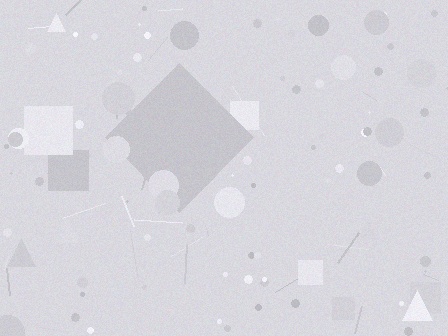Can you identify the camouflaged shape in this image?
The camouflaged shape is a diamond.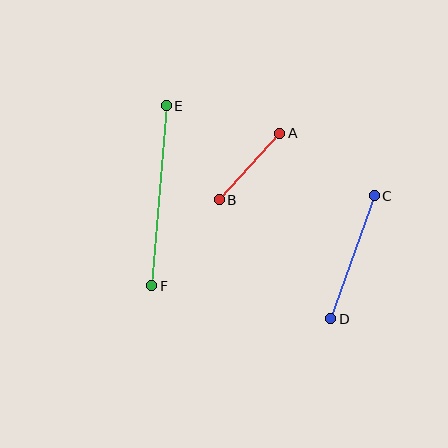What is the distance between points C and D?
The distance is approximately 130 pixels.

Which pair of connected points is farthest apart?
Points E and F are farthest apart.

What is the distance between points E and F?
The distance is approximately 180 pixels.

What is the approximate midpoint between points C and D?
The midpoint is at approximately (352, 257) pixels.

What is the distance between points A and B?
The distance is approximately 90 pixels.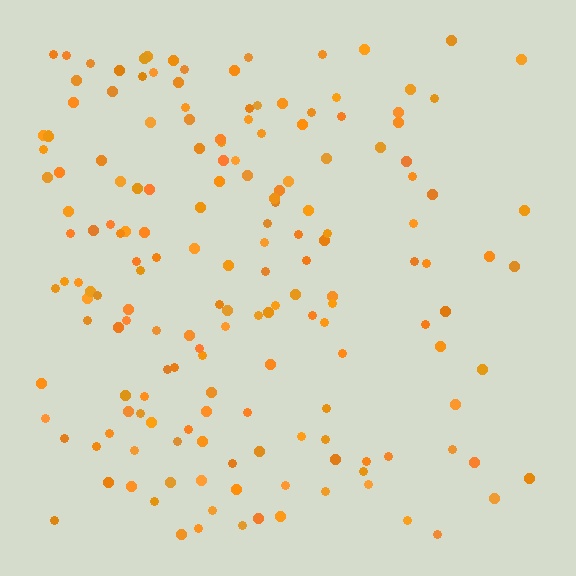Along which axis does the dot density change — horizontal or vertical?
Horizontal.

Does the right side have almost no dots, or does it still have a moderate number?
Still a moderate number, just noticeably fewer than the left.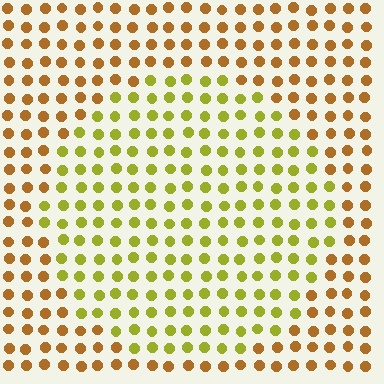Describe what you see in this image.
The image is filled with small brown elements in a uniform arrangement. A circle-shaped region is visible where the elements are tinted to a slightly different hue, forming a subtle color boundary.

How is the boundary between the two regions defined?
The boundary is defined purely by a slight shift in hue (about 37 degrees). Spacing, size, and orientation are identical on both sides.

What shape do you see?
I see a circle.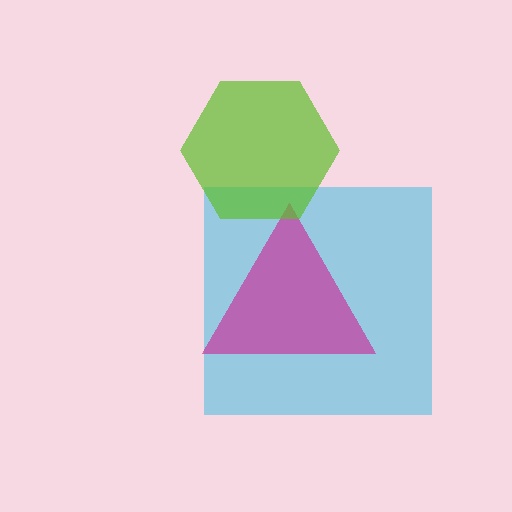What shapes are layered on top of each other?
The layered shapes are: a cyan square, a magenta triangle, a lime hexagon.